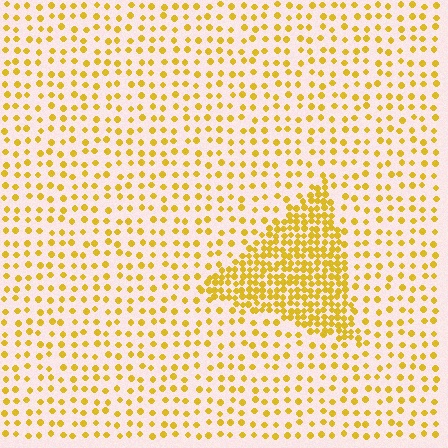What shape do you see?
I see a triangle.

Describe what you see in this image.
The image contains small yellow elements arranged at two different densities. A triangle-shaped region is visible where the elements are more densely packed than the surrounding area.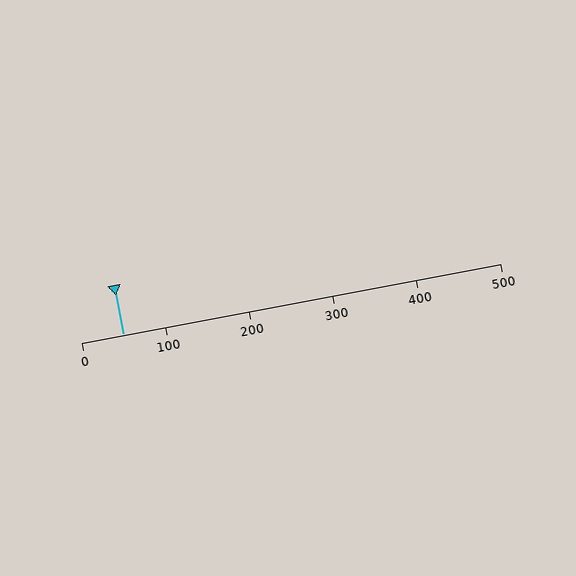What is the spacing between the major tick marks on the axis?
The major ticks are spaced 100 apart.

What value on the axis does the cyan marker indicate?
The marker indicates approximately 50.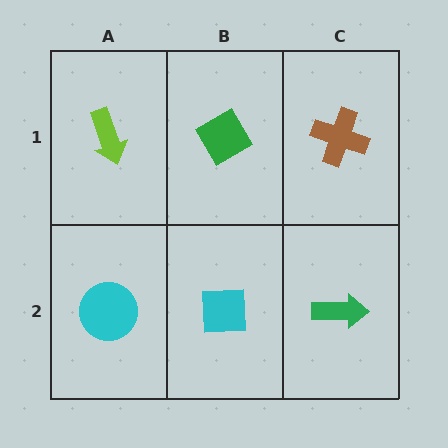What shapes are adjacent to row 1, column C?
A green arrow (row 2, column C), a green diamond (row 1, column B).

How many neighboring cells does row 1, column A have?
2.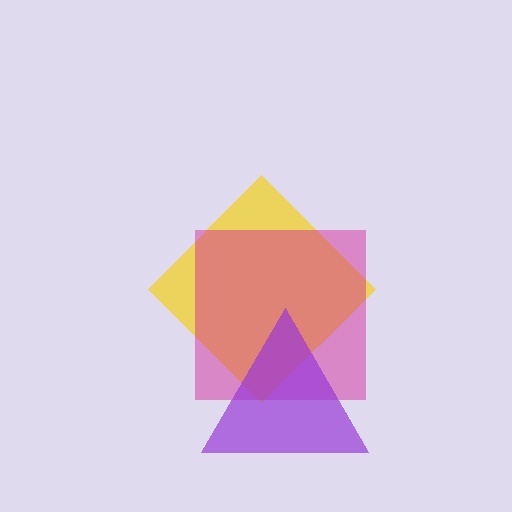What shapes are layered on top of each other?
The layered shapes are: a yellow diamond, a magenta square, a purple triangle.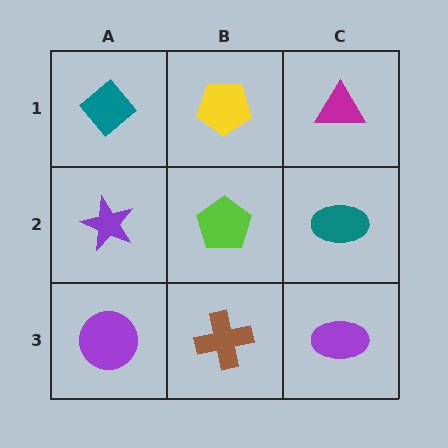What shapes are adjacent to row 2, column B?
A yellow pentagon (row 1, column B), a brown cross (row 3, column B), a purple star (row 2, column A), a teal ellipse (row 2, column C).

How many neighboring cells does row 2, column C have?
3.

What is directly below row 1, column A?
A purple star.